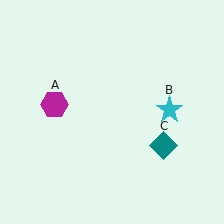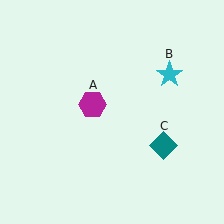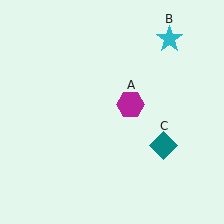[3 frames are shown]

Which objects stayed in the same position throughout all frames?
Teal diamond (object C) remained stationary.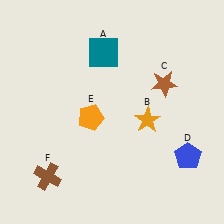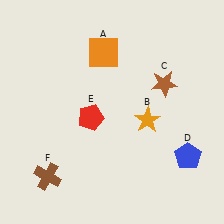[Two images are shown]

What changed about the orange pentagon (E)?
In Image 1, E is orange. In Image 2, it changed to red.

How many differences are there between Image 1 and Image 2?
There are 2 differences between the two images.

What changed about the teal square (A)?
In Image 1, A is teal. In Image 2, it changed to orange.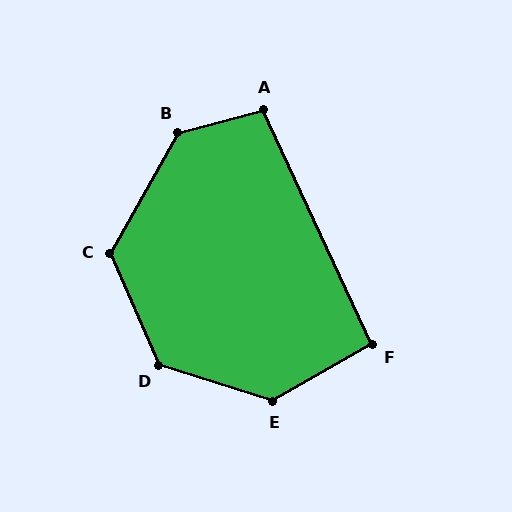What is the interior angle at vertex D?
Approximately 131 degrees (obtuse).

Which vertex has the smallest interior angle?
F, at approximately 95 degrees.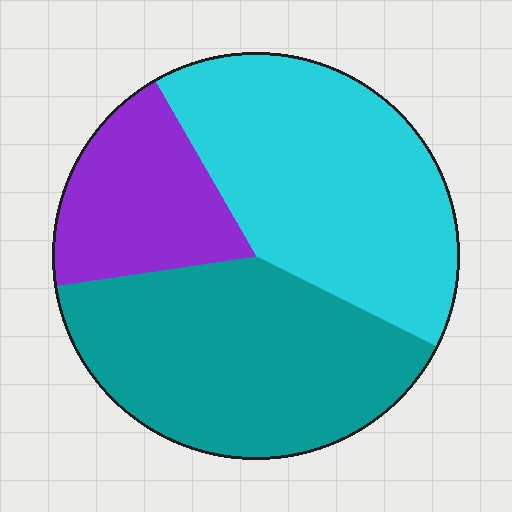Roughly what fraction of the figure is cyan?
Cyan takes up between a third and a half of the figure.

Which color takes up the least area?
Purple, at roughly 20%.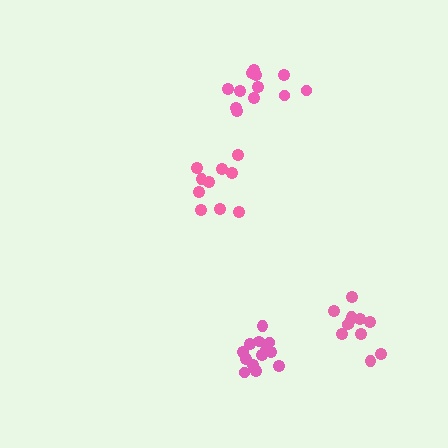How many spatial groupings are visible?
There are 4 spatial groupings.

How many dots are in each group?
Group 1: 13 dots, Group 2: 10 dots, Group 3: 12 dots, Group 4: 11 dots (46 total).